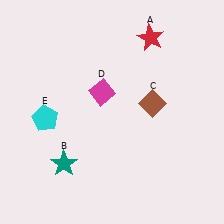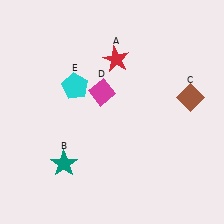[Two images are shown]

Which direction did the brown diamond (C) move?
The brown diamond (C) moved right.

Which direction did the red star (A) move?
The red star (A) moved left.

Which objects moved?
The objects that moved are: the red star (A), the brown diamond (C), the cyan pentagon (E).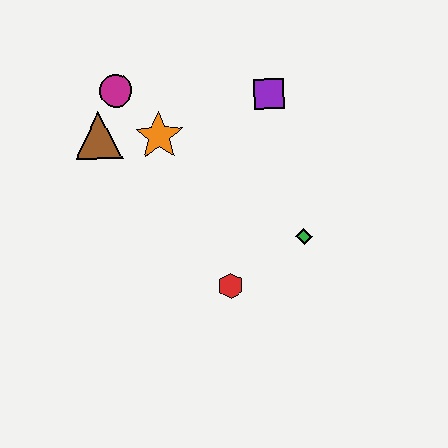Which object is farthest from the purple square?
The red hexagon is farthest from the purple square.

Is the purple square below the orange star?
No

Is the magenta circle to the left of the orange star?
Yes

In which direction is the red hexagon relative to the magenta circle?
The red hexagon is below the magenta circle.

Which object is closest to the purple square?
The orange star is closest to the purple square.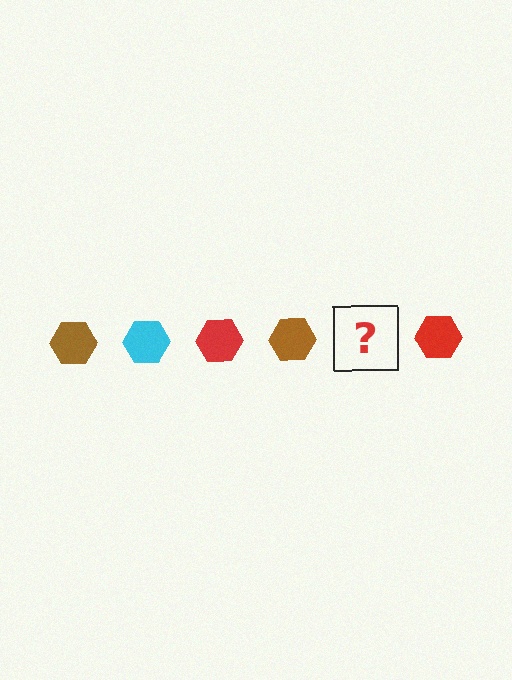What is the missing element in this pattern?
The missing element is a cyan hexagon.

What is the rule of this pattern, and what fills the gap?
The rule is that the pattern cycles through brown, cyan, red hexagons. The gap should be filled with a cyan hexagon.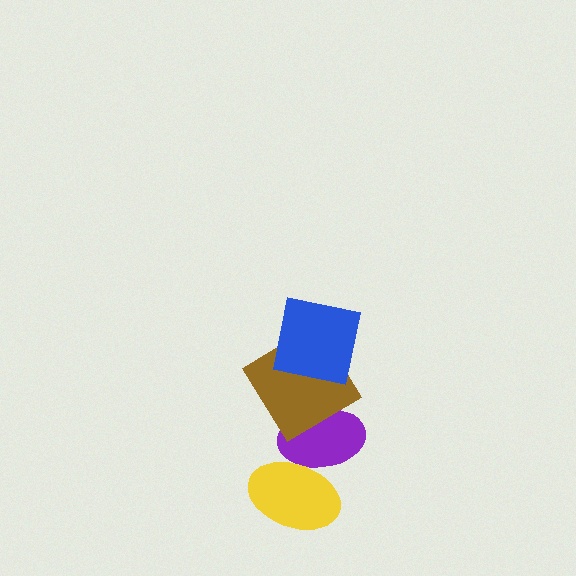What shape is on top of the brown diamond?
The blue square is on top of the brown diamond.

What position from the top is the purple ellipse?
The purple ellipse is 3rd from the top.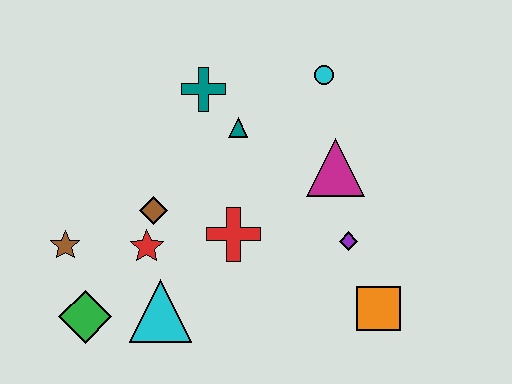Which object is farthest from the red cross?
The cyan circle is farthest from the red cross.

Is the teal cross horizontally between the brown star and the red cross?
Yes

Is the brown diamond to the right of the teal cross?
No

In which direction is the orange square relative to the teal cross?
The orange square is below the teal cross.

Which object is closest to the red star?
The brown diamond is closest to the red star.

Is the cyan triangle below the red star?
Yes